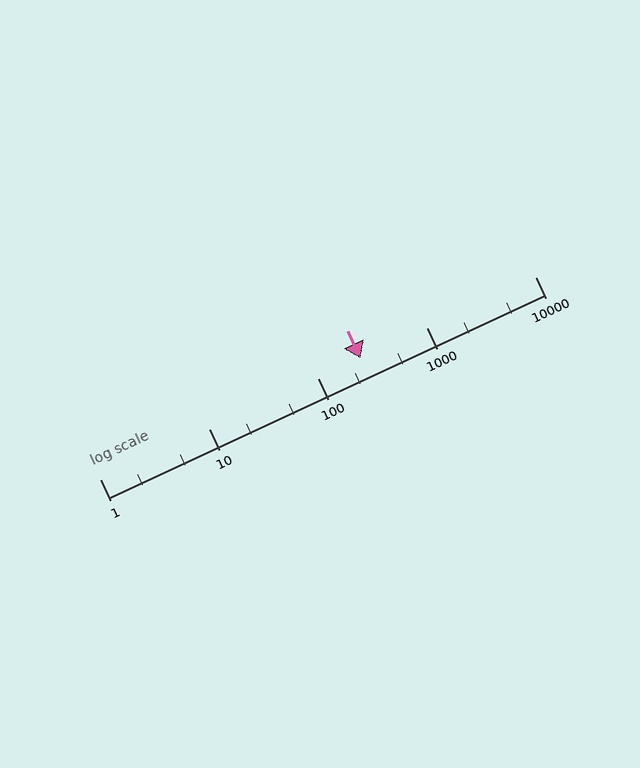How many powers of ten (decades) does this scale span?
The scale spans 4 decades, from 1 to 10000.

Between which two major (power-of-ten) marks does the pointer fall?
The pointer is between 100 and 1000.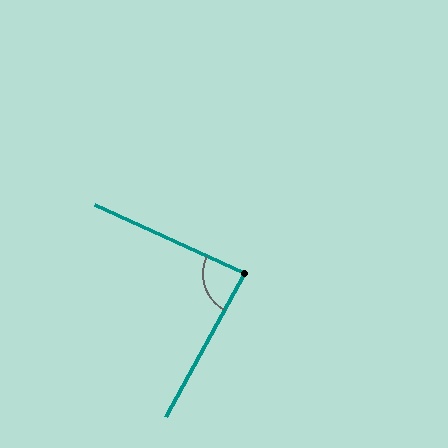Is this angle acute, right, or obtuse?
It is approximately a right angle.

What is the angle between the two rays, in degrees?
Approximately 86 degrees.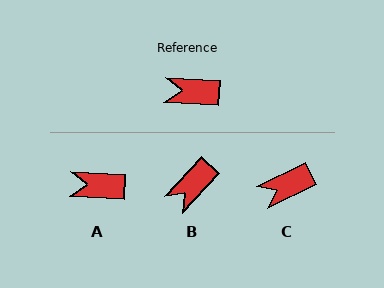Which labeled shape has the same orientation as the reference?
A.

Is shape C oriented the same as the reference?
No, it is off by about 29 degrees.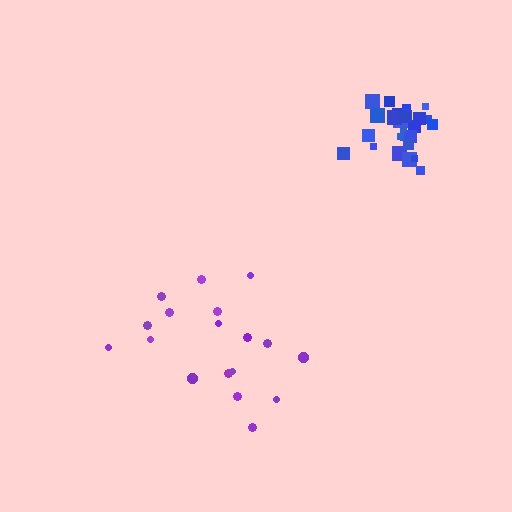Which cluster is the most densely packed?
Blue.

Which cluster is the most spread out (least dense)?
Purple.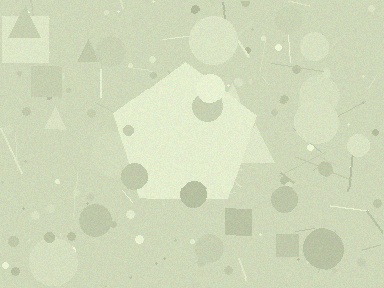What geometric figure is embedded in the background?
A pentagon is embedded in the background.